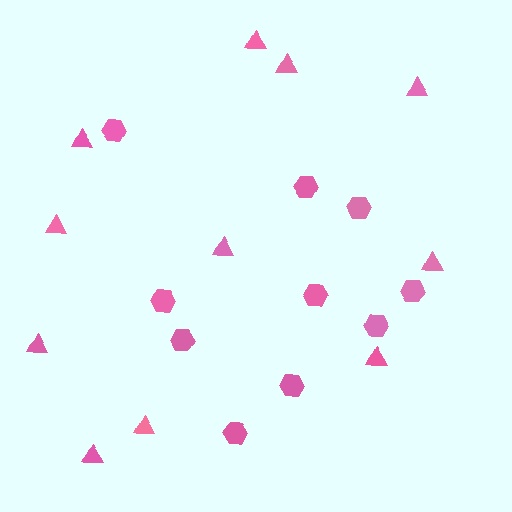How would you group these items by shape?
There are 2 groups: one group of hexagons (10) and one group of triangles (11).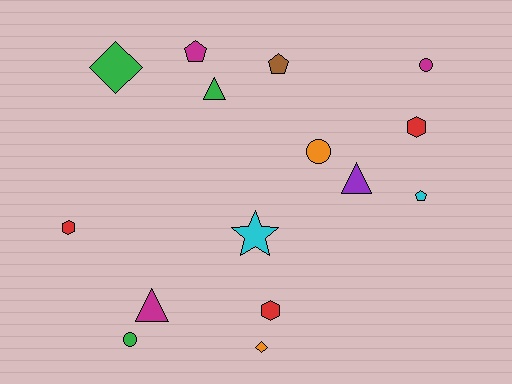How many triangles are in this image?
There are 3 triangles.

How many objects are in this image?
There are 15 objects.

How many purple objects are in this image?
There is 1 purple object.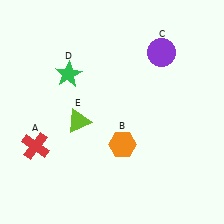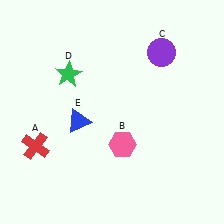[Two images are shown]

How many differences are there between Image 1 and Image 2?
There are 2 differences between the two images.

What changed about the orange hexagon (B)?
In Image 1, B is orange. In Image 2, it changed to pink.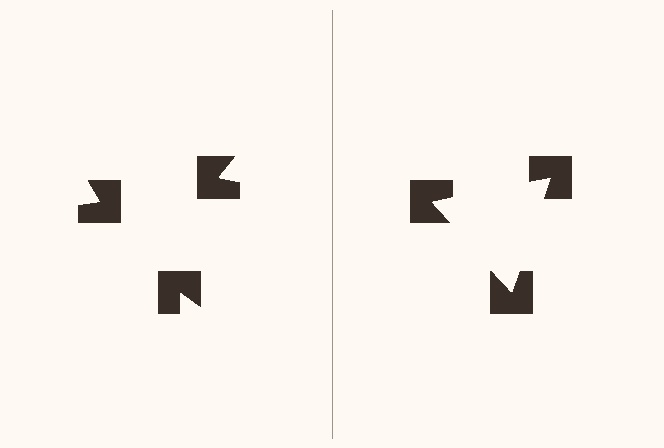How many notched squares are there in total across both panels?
6 — 3 on each side.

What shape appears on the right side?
An illusory triangle.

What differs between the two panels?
The notched squares are positioned identically on both sides; only the wedge orientations differ. On the right they align to a triangle; on the left they are misaligned.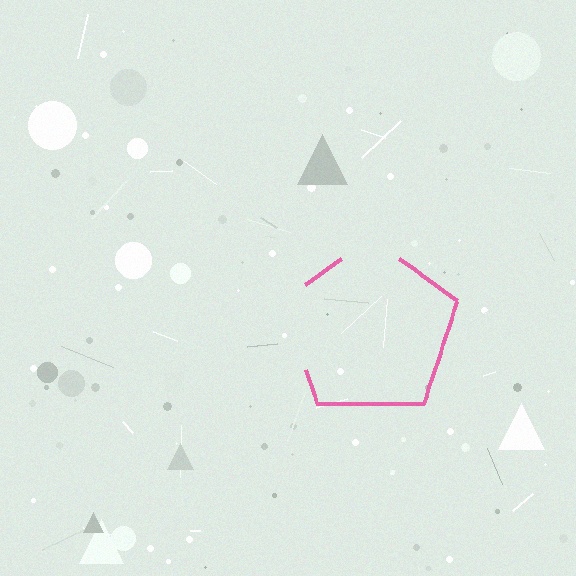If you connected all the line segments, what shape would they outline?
They would outline a pentagon.